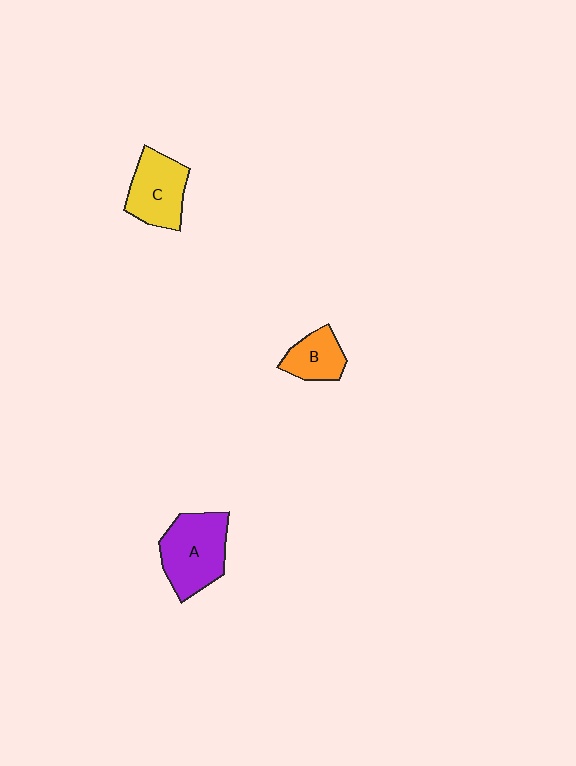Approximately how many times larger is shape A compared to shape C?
Approximately 1.2 times.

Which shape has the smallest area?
Shape B (orange).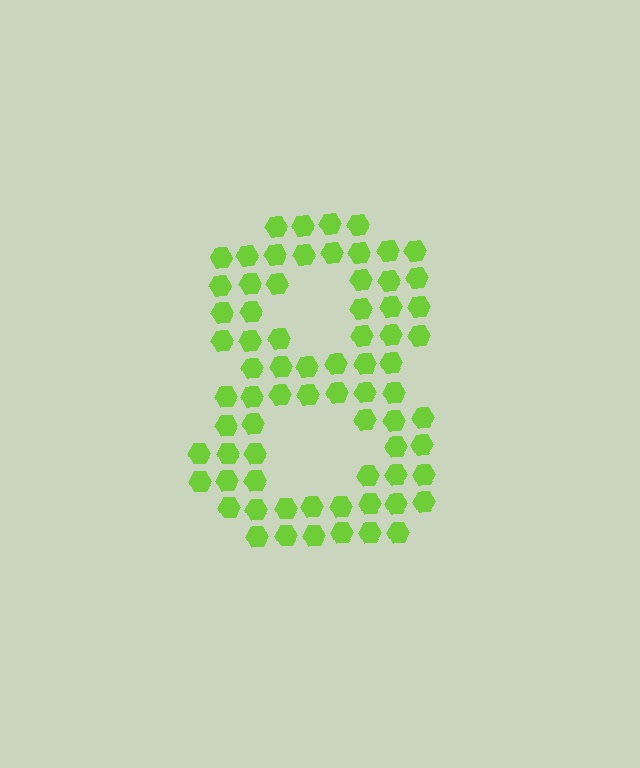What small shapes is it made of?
It is made of small hexagons.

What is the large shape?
The large shape is the digit 8.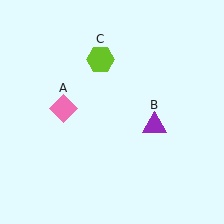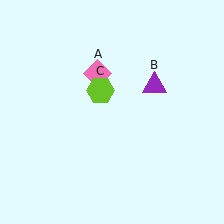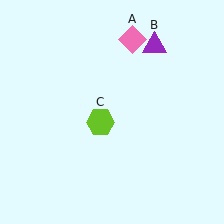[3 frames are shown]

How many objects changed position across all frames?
3 objects changed position: pink diamond (object A), purple triangle (object B), lime hexagon (object C).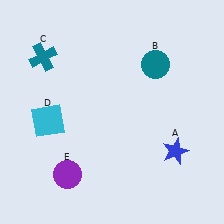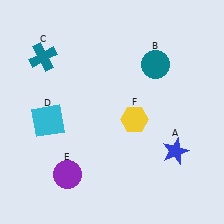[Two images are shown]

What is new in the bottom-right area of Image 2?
A yellow hexagon (F) was added in the bottom-right area of Image 2.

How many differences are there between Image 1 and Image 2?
There is 1 difference between the two images.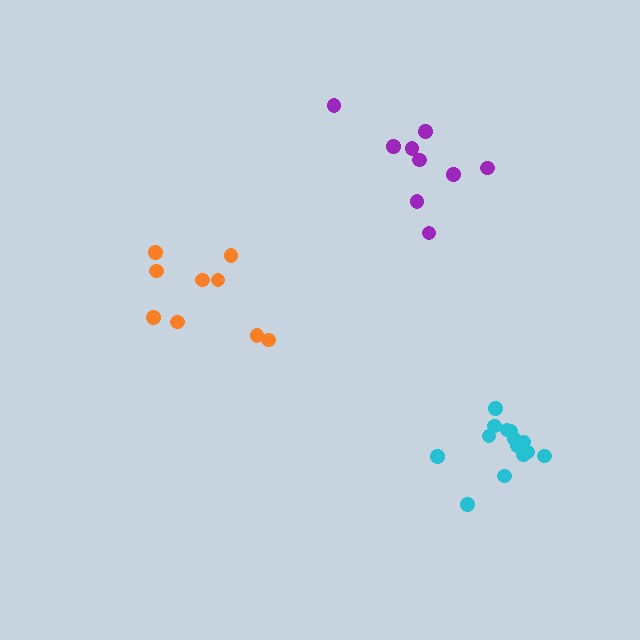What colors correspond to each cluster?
The clusters are colored: cyan, orange, purple.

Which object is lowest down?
The cyan cluster is bottommost.